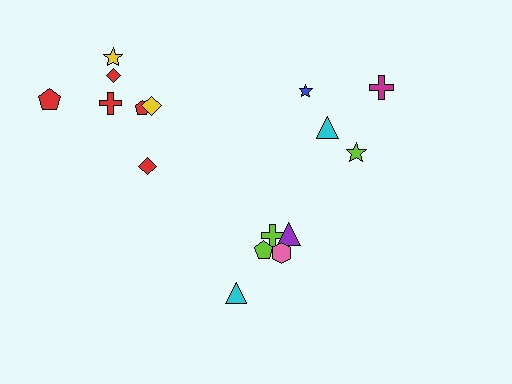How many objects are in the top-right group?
There are 5 objects.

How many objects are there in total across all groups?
There are 16 objects.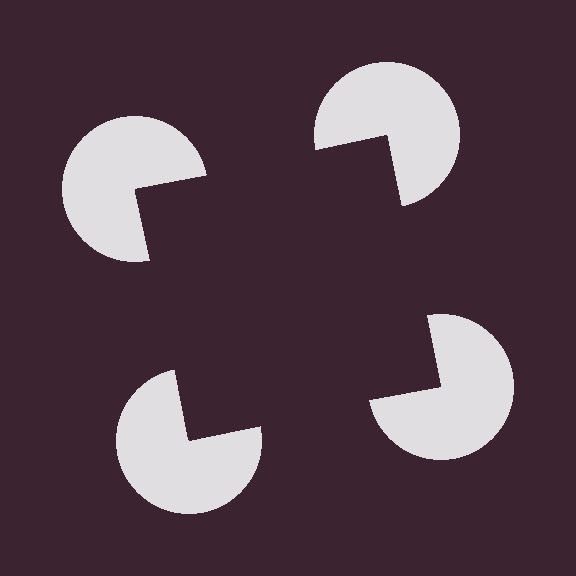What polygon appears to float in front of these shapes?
An illusory square — its edges are inferred from the aligned wedge cuts in the pac-man discs, not physically drawn.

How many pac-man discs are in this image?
There are 4 — one at each vertex of the illusory square.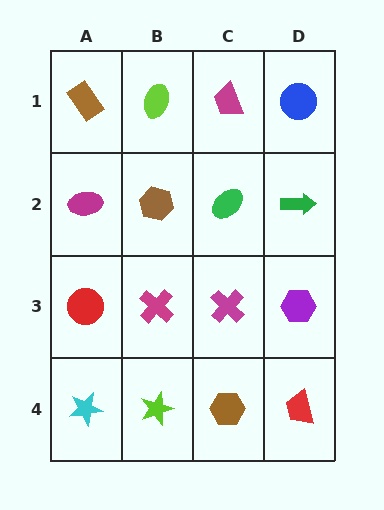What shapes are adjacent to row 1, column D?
A green arrow (row 2, column D), a magenta trapezoid (row 1, column C).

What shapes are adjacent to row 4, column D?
A purple hexagon (row 3, column D), a brown hexagon (row 4, column C).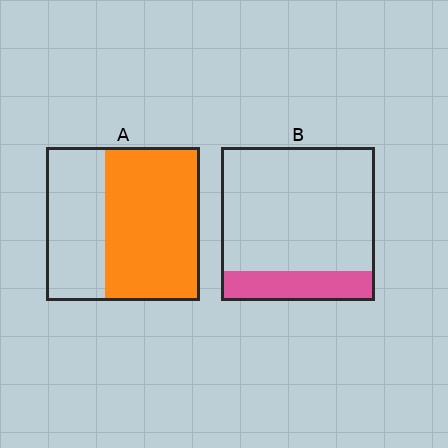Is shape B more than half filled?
No.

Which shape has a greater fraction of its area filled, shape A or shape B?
Shape A.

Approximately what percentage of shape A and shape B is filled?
A is approximately 60% and B is approximately 20%.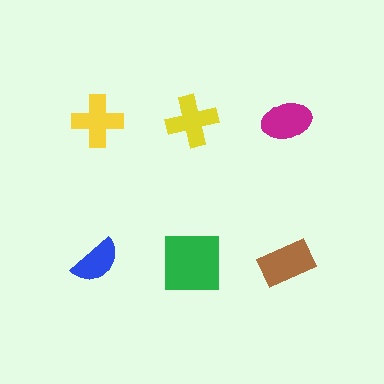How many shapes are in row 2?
3 shapes.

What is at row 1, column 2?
A yellow cross.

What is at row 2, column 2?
A green square.